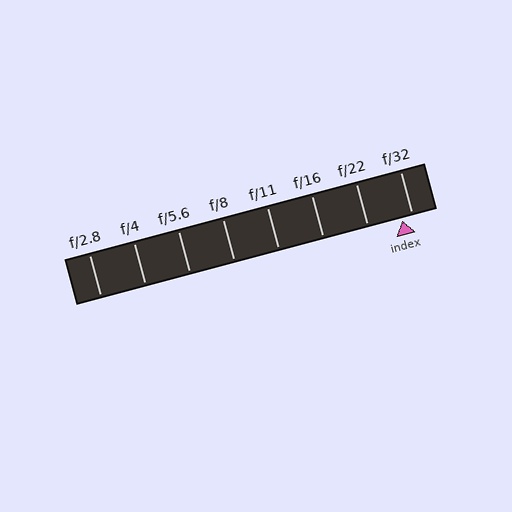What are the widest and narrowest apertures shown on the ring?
The widest aperture shown is f/2.8 and the narrowest is f/32.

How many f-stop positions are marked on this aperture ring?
There are 8 f-stop positions marked.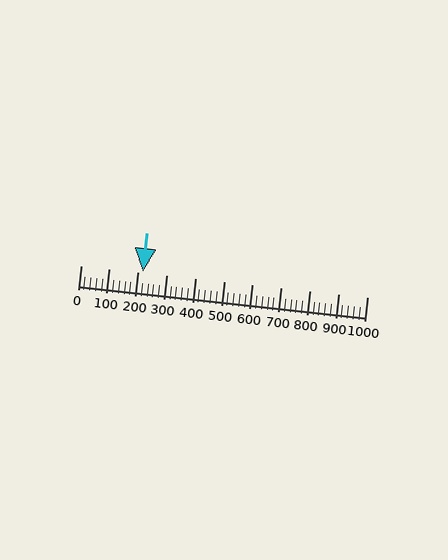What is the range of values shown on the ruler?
The ruler shows values from 0 to 1000.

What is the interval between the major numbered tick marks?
The major tick marks are spaced 100 units apart.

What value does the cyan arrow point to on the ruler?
The cyan arrow points to approximately 219.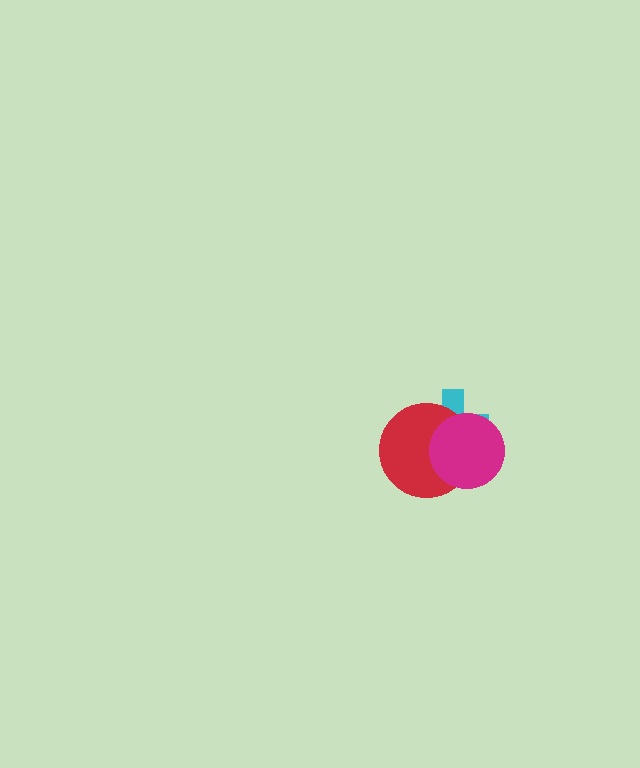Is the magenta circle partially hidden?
No, no other shape covers it.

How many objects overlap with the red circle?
2 objects overlap with the red circle.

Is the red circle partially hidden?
Yes, it is partially covered by another shape.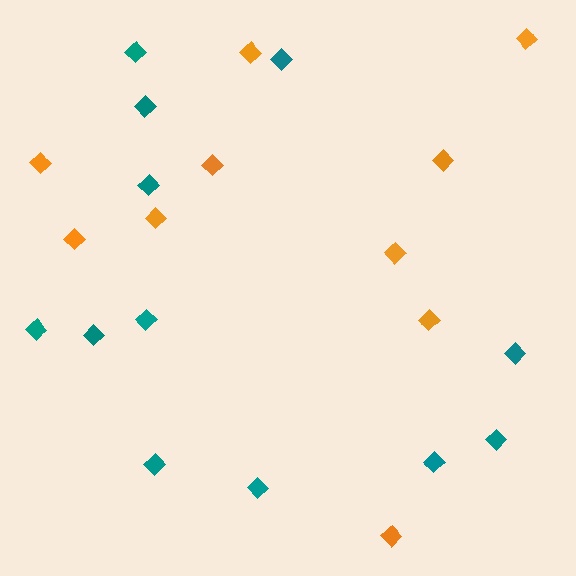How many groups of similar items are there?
There are 2 groups: one group of teal diamonds (12) and one group of orange diamonds (10).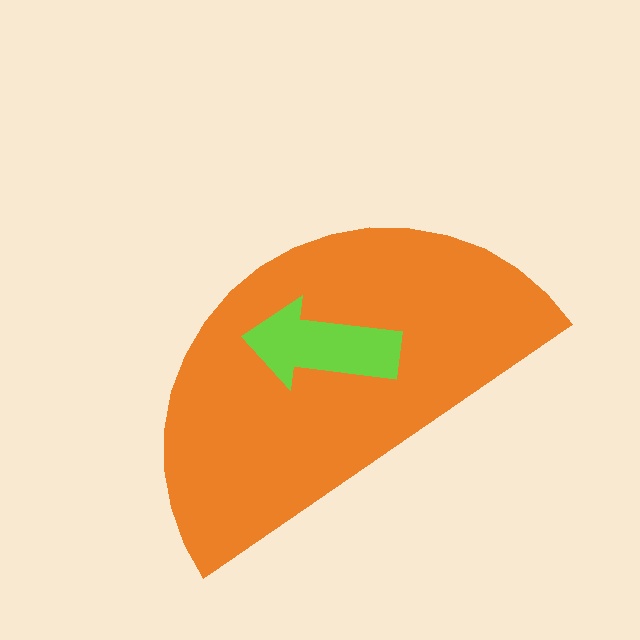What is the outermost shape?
The orange semicircle.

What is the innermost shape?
The lime arrow.